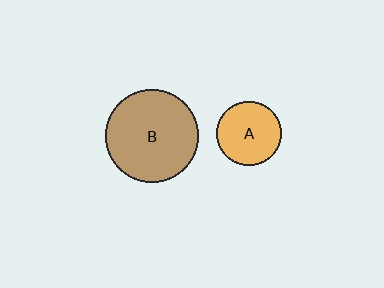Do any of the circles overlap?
No, none of the circles overlap.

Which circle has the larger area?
Circle B (brown).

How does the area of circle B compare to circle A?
Approximately 2.1 times.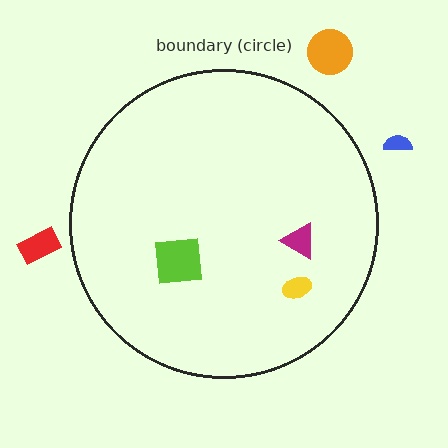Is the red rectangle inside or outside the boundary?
Outside.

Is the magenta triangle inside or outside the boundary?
Inside.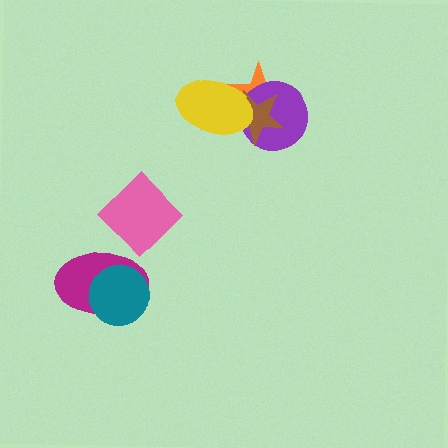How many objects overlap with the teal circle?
1 object overlaps with the teal circle.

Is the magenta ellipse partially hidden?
Yes, it is partially covered by another shape.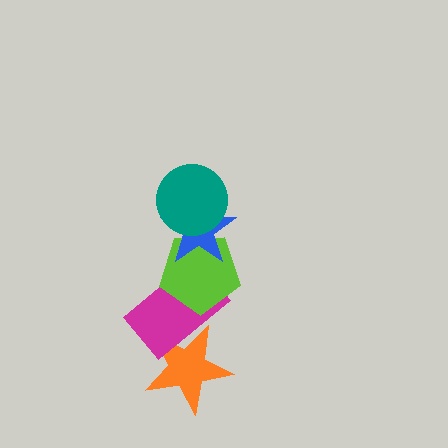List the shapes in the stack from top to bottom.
From top to bottom: the teal circle, the blue star, the lime pentagon, the magenta rectangle, the orange star.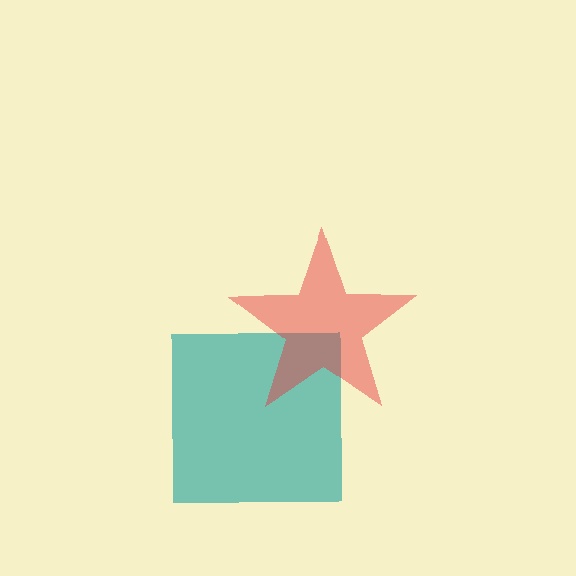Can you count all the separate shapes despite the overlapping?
Yes, there are 2 separate shapes.